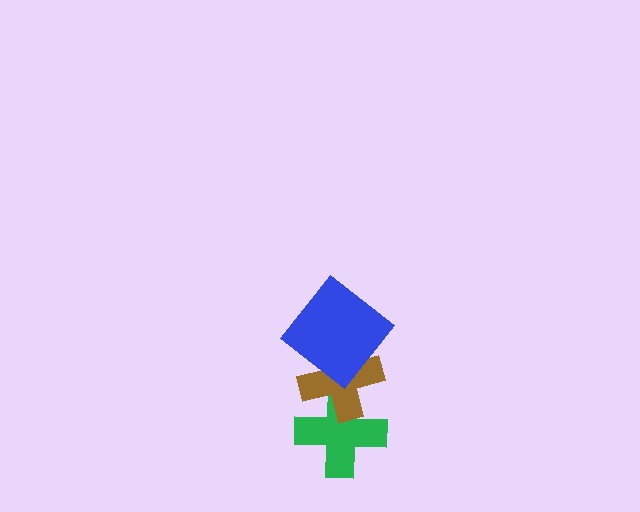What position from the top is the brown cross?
The brown cross is 2nd from the top.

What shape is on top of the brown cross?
The blue diamond is on top of the brown cross.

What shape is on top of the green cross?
The brown cross is on top of the green cross.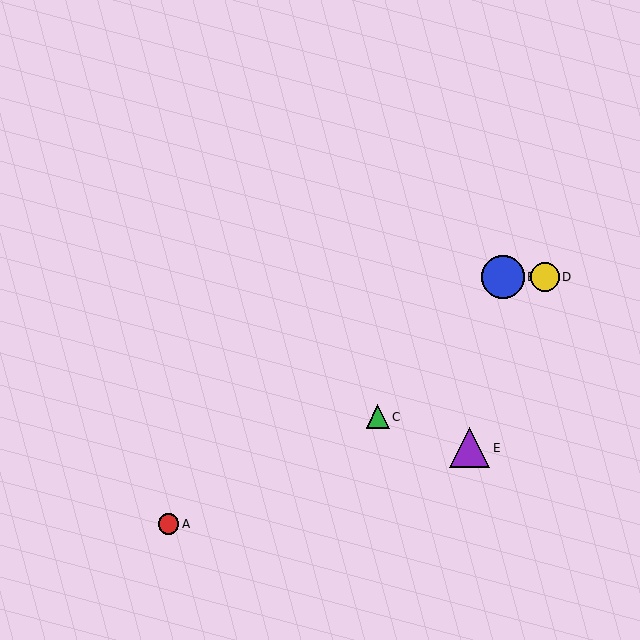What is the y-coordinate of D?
Object D is at y≈277.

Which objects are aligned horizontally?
Objects B, D are aligned horizontally.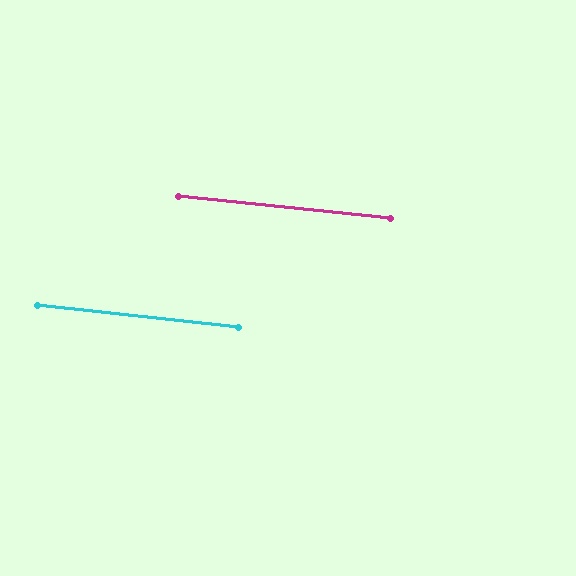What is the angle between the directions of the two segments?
Approximately 0 degrees.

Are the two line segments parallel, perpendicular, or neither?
Parallel — their directions differ by only 0.3°.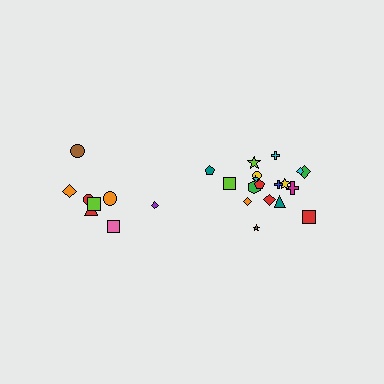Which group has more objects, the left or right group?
The right group.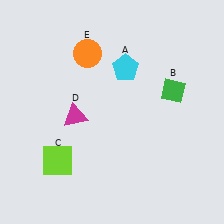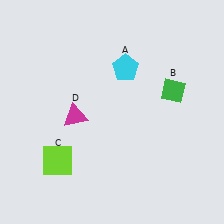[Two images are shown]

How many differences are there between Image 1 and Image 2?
There is 1 difference between the two images.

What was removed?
The orange circle (E) was removed in Image 2.